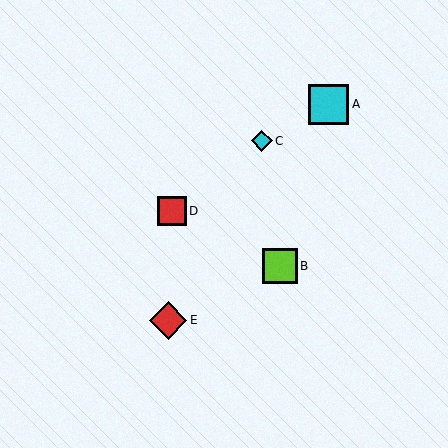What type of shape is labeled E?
Shape E is a red diamond.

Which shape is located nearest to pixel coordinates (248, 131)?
The cyan diamond (labeled C) at (262, 141) is nearest to that location.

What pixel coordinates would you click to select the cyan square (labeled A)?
Click at (329, 104) to select the cyan square A.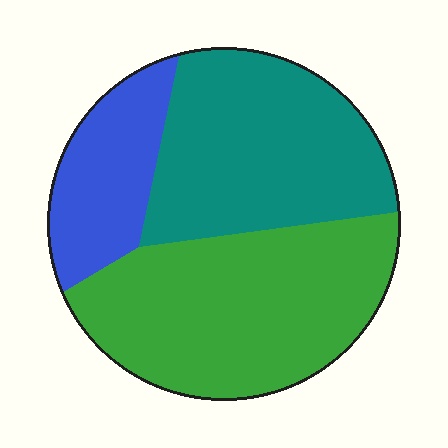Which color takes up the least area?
Blue, at roughly 20%.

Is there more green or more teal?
Green.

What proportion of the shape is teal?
Teal covers 37% of the shape.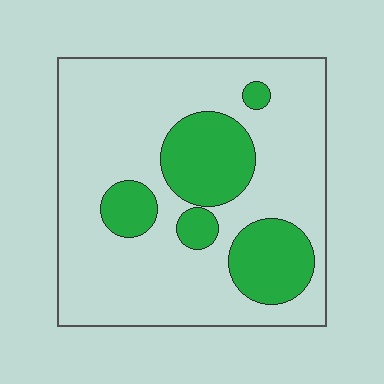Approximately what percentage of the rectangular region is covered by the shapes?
Approximately 25%.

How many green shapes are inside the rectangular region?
5.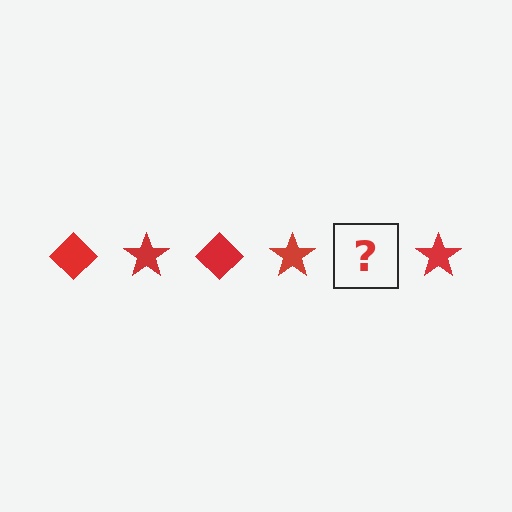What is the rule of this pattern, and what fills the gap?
The rule is that the pattern cycles through diamond, star shapes in red. The gap should be filled with a red diamond.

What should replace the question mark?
The question mark should be replaced with a red diamond.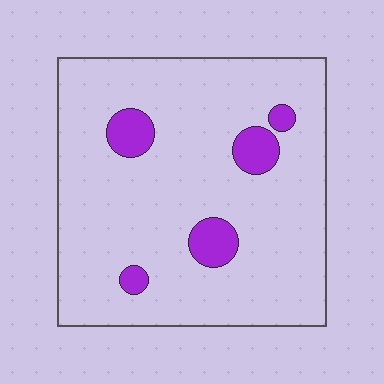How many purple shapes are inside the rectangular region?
5.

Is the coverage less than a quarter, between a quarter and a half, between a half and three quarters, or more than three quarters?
Less than a quarter.